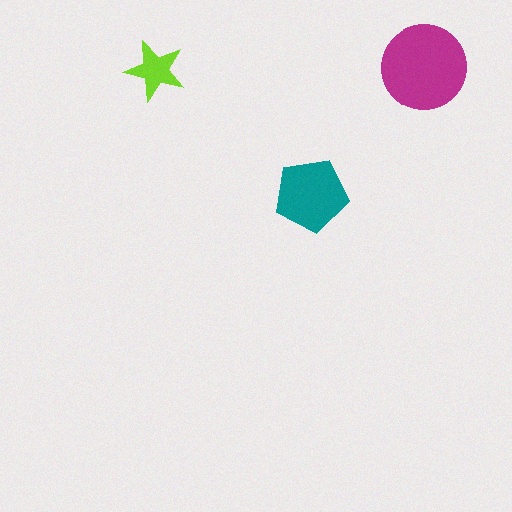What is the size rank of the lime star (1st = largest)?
3rd.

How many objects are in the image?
There are 3 objects in the image.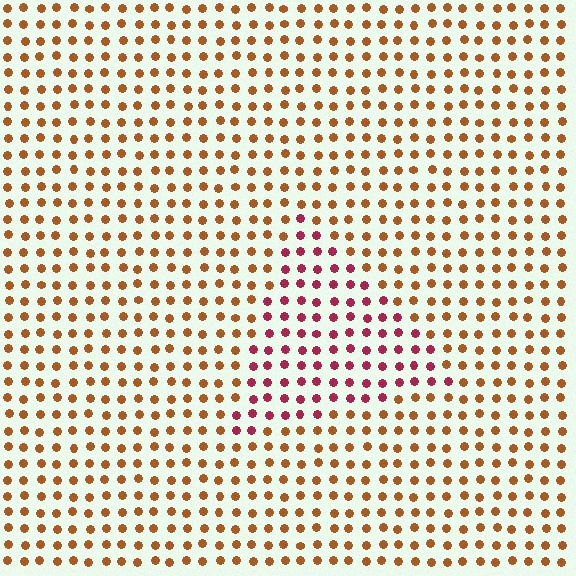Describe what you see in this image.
The image is filled with small brown elements in a uniform arrangement. A triangle-shaped region is visible where the elements are tinted to a slightly different hue, forming a subtle color boundary.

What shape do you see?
I see a triangle.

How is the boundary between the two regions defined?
The boundary is defined purely by a slight shift in hue (about 45 degrees). Spacing, size, and orientation are identical on both sides.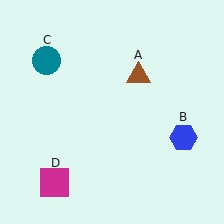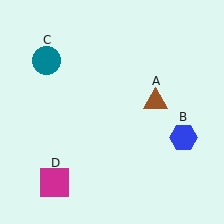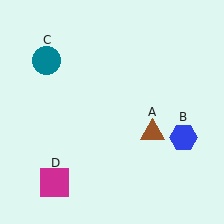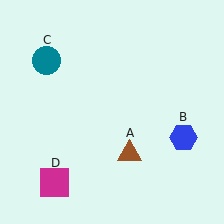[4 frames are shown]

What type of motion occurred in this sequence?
The brown triangle (object A) rotated clockwise around the center of the scene.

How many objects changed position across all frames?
1 object changed position: brown triangle (object A).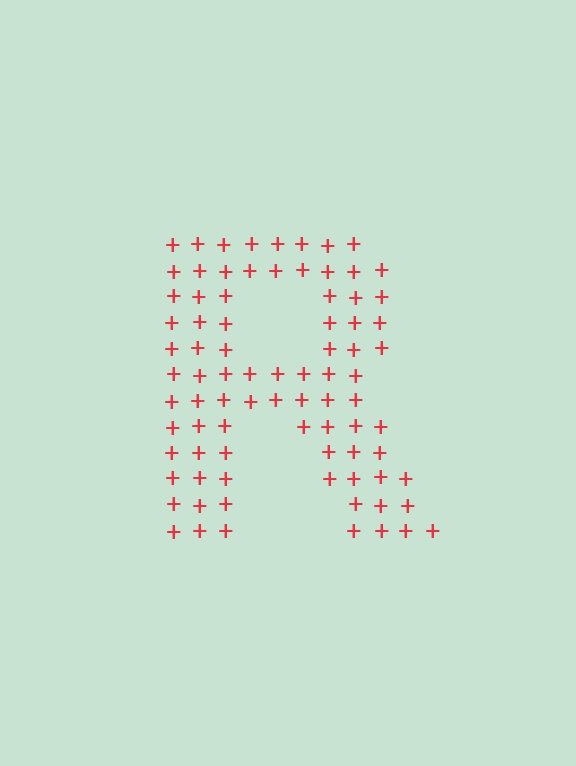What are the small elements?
The small elements are plus signs.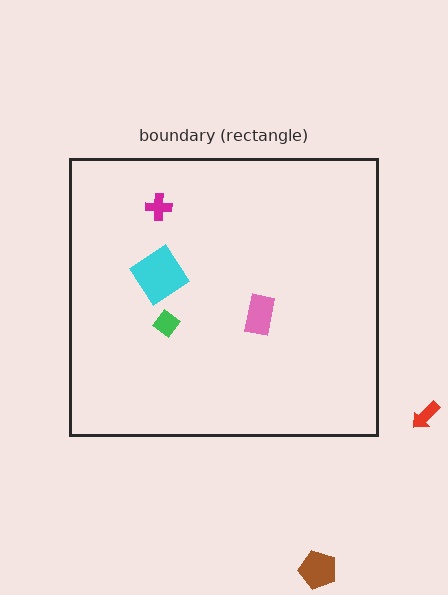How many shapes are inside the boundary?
4 inside, 2 outside.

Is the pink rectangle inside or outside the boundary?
Inside.